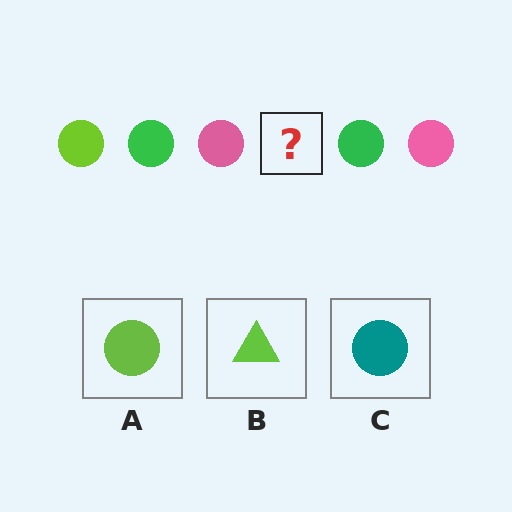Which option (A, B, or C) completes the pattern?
A.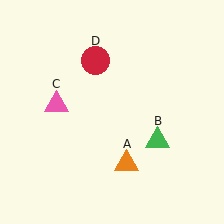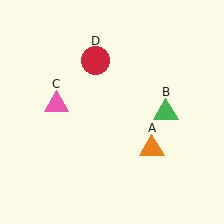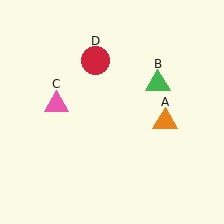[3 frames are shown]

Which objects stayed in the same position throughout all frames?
Pink triangle (object C) and red circle (object D) remained stationary.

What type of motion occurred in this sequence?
The orange triangle (object A), green triangle (object B) rotated counterclockwise around the center of the scene.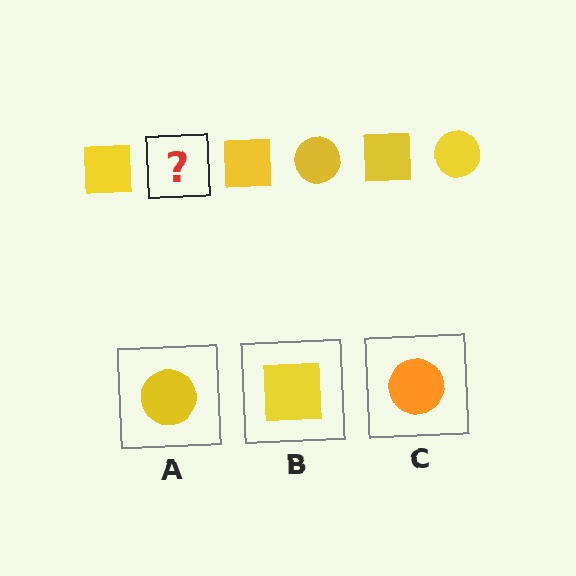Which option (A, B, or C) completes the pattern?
A.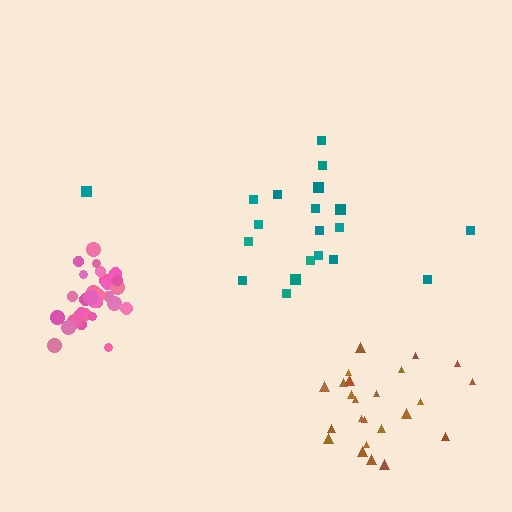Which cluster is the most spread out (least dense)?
Teal.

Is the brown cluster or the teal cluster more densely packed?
Brown.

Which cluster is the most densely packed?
Pink.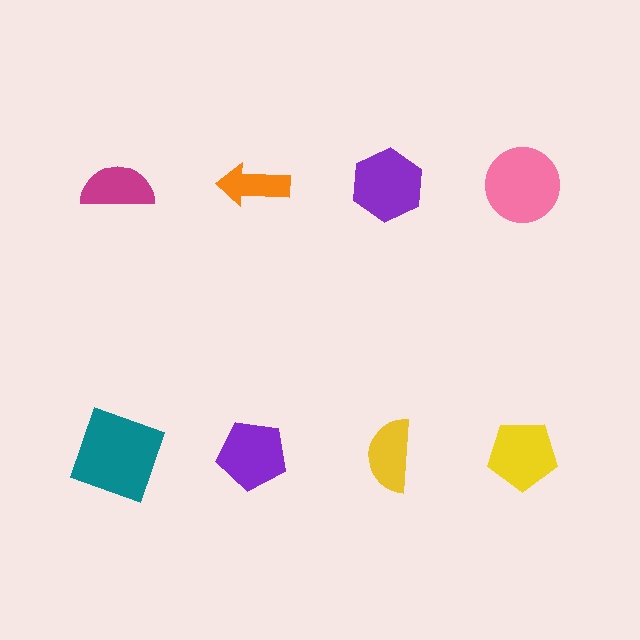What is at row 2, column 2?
A purple pentagon.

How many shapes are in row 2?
4 shapes.